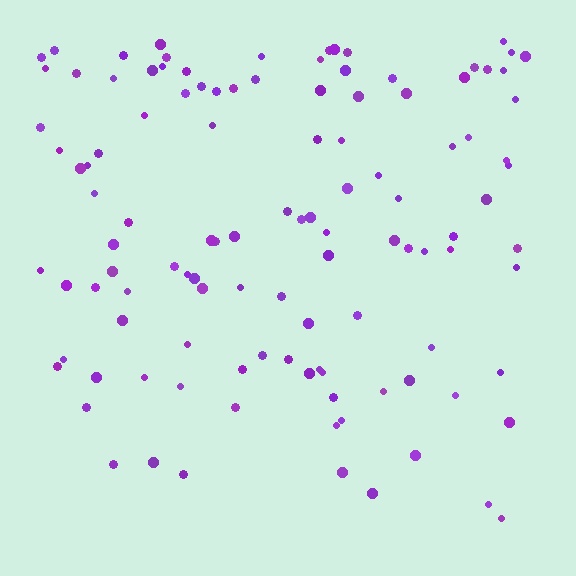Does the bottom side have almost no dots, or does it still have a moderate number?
Still a moderate number, just noticeably fewer than the top.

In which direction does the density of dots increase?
From bottom to top, with the top side densest.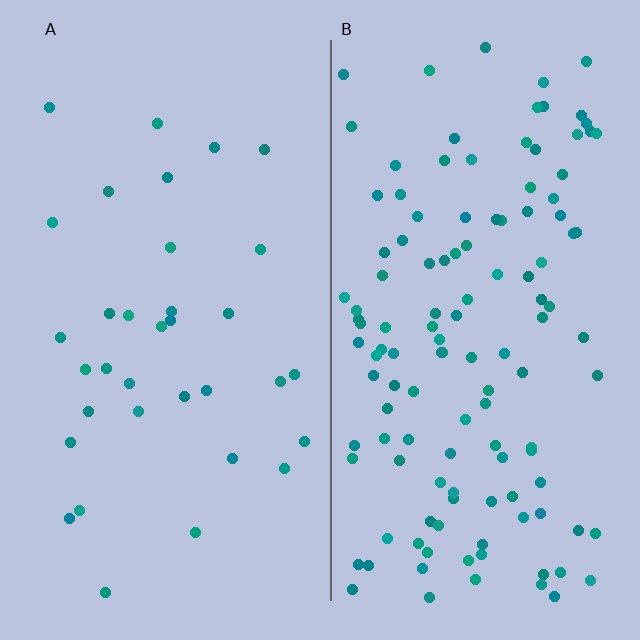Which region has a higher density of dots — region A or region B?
B (the right).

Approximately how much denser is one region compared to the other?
Approximately 3.7× — region B over region A.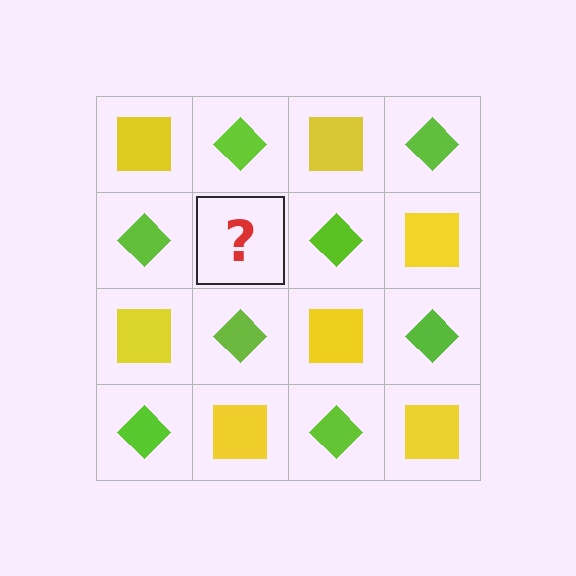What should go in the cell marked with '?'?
The missing cell should contain a yellow square.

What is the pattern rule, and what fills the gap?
The rule is that it alternates yellow square and lime diamond in a checkerboard pattern. The gap should be filled with a yellow square.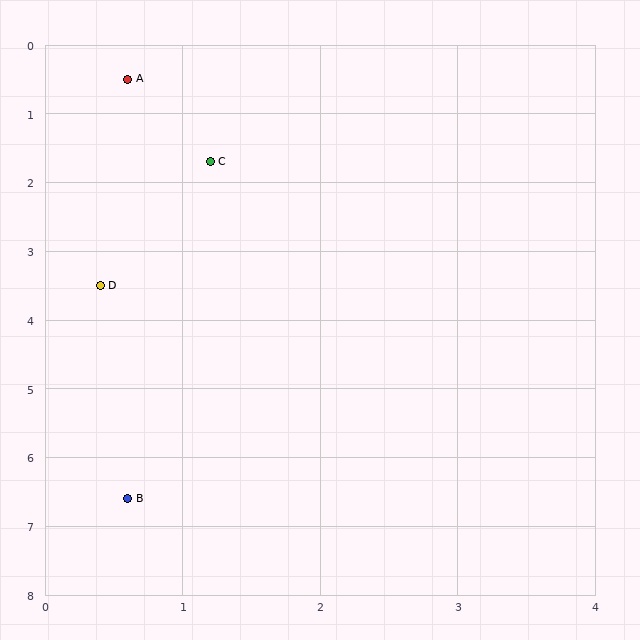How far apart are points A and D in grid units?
Points A and D are about 3.0 grid units apart.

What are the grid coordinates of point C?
Point C is at approximately (1.2, 1.7).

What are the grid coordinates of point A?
Point A is at approximately (0.6, 0.5).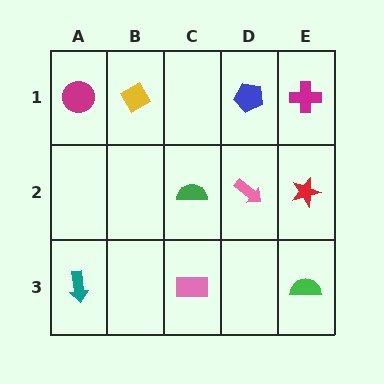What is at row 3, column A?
A teal arrow.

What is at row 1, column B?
A yellow diamond.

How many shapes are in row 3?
3 shapes.